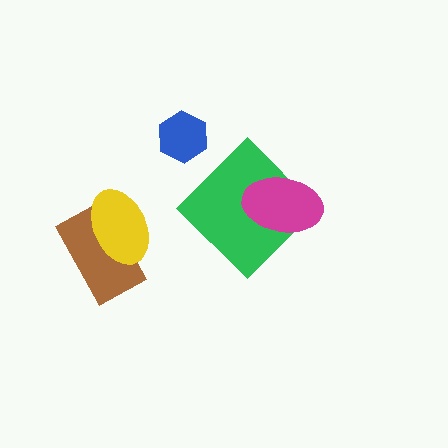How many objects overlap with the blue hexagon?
0 objects overlap with the blue hexagon.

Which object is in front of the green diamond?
The magenta ellipse is in front of the green diamond.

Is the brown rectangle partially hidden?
Yes, it is partially covered by another shape.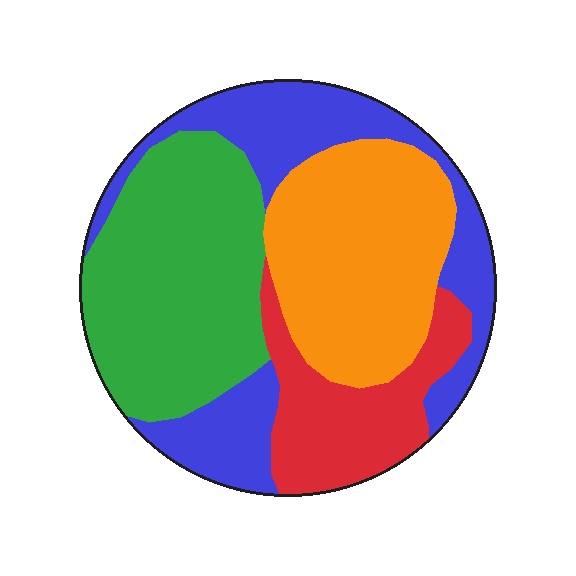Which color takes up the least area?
Red, at roughly 15%.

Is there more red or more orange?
Orange.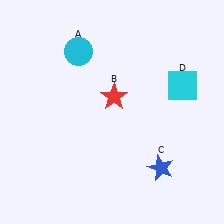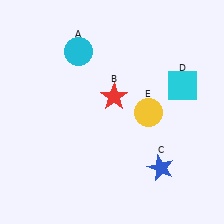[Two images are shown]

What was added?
A yellow circle (E) was added in Image 2.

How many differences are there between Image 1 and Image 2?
There is 1 difference between the two images.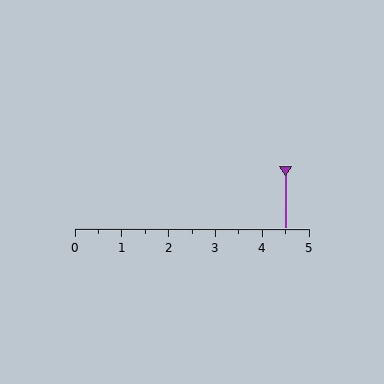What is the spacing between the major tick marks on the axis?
The major ticks are spaced 1 apart.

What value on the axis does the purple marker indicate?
The marker indicates approximately 4.5.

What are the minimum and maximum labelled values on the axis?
The axis runs from 0 to 5.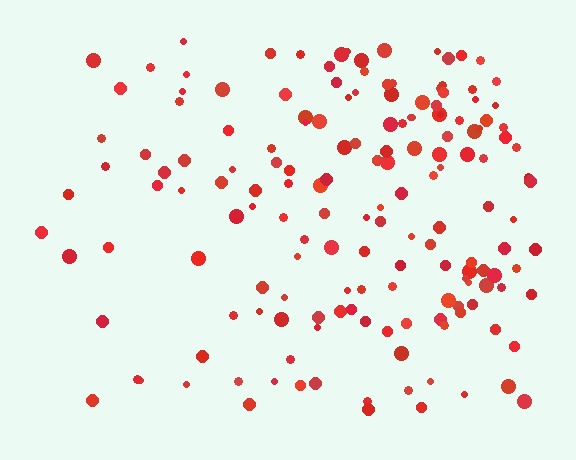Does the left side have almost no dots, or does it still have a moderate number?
Still a moderate number, just noticeably fewer than the right.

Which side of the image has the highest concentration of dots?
The right.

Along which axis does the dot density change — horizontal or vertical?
Horizontal.